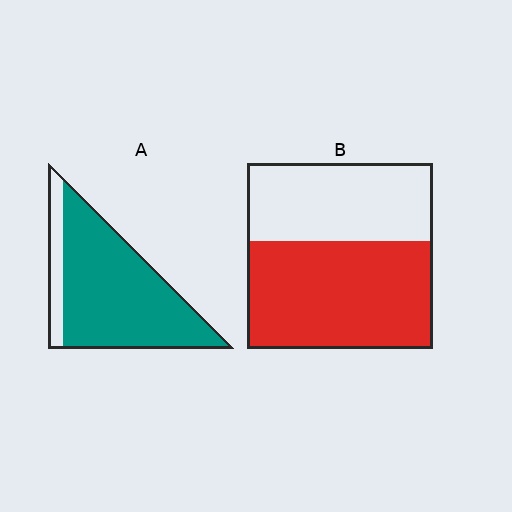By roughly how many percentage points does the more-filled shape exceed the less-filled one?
By roughly 25 percentage points (A over B).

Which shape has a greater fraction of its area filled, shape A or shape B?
Shape A.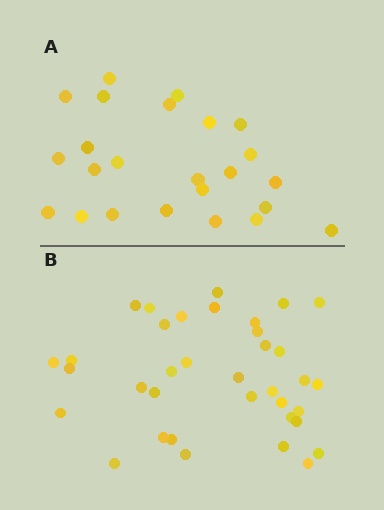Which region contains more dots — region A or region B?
Region B (the bottom region) has more dots.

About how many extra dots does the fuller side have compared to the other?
Region B has roughly 12 or so more dots than region A.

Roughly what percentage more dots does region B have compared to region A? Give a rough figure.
About 50% more.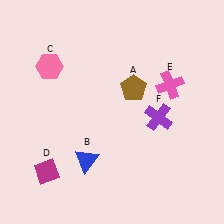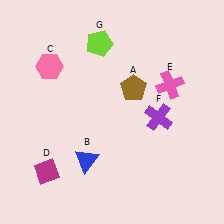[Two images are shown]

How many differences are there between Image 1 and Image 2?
There is 1 difference between the two images.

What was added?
A lime pentagon (G) was added in Image 2.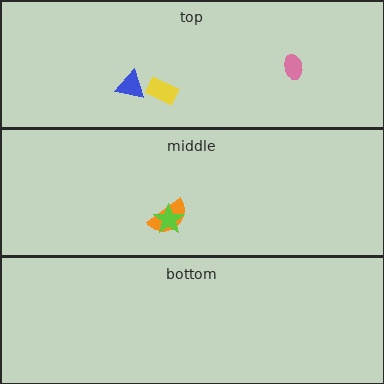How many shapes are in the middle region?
2.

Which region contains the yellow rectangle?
The top region.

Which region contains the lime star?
The middle region.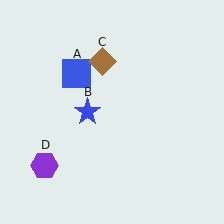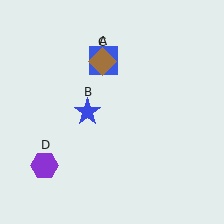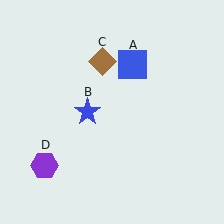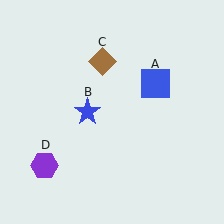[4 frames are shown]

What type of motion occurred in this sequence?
The blue square (object A) rotated clockwise around the center of the scene.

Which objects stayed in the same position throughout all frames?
Blue star (object B) and brown diamond (object C) and purple hexagon (object D) remained stationary.